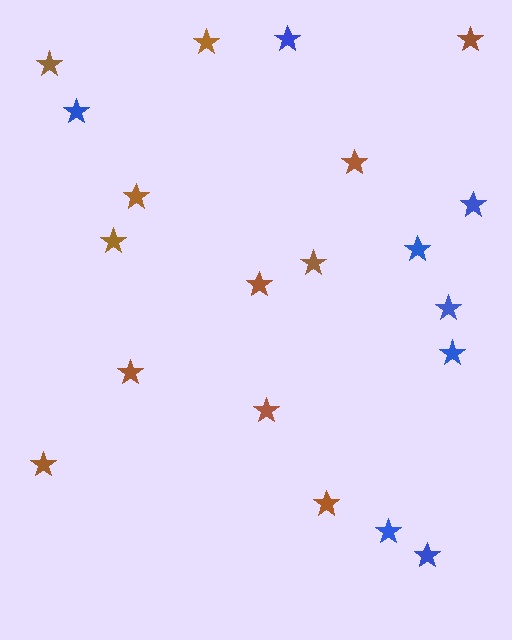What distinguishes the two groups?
There are 2 groups: one group of blue stars (8) and one group of brown stars (12).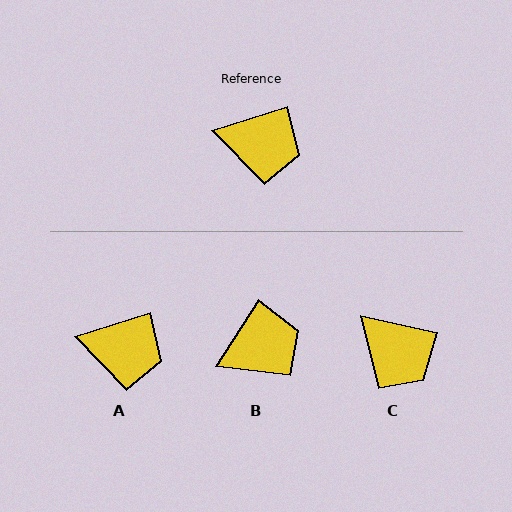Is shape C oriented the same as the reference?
No, it is off by about 30 degrees.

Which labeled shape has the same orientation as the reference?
A.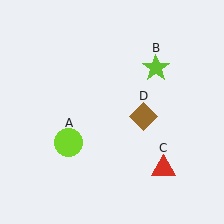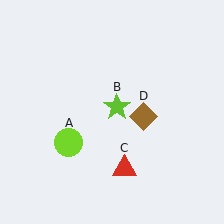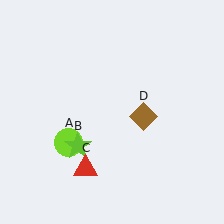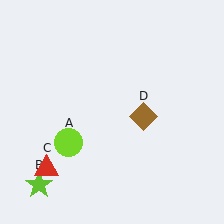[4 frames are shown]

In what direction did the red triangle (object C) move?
The red triangle (object C) moved left.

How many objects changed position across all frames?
2 objects changed position: lime star (object B), red triangle (object C).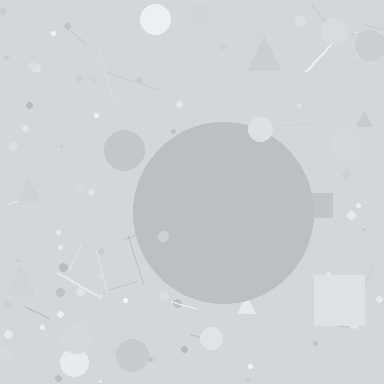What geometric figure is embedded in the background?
A circle is embedded in the background.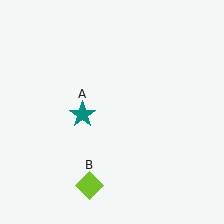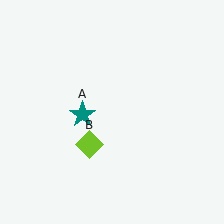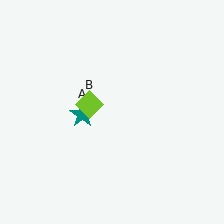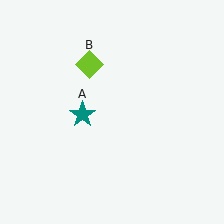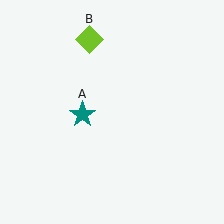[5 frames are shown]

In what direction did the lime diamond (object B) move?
The lime diamond (object B) moved up.